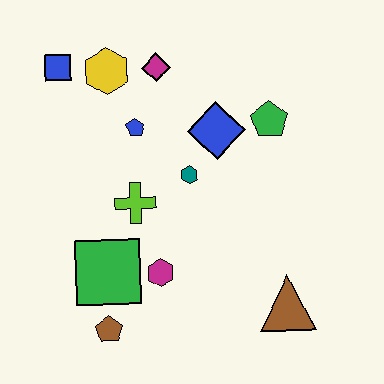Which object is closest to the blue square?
The yellow hexagon is closest to the blue square.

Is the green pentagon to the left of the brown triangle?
Yes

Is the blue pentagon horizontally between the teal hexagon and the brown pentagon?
Yes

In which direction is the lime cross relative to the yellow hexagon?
The lime cross is below the yellow hexagon.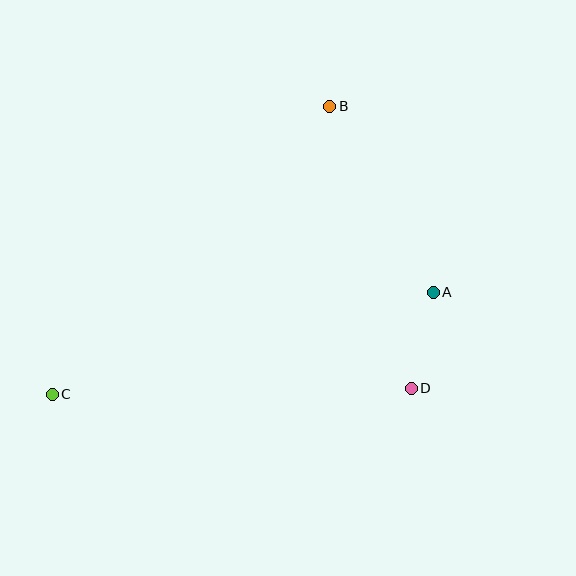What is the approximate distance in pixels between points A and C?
The distance between A and C is approximately 394 pixels.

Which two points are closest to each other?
Points A and D are closest to each other.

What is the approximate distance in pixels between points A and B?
The distance between A and B is approximately 213 pixels.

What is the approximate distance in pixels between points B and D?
The distance between B and D is approximately 294 pixels.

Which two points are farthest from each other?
Points B and C are farthest from each other.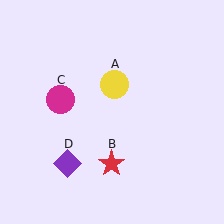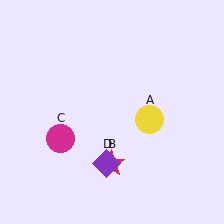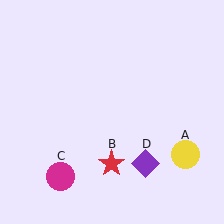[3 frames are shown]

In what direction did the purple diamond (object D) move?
The purple diamond (object D) moved right.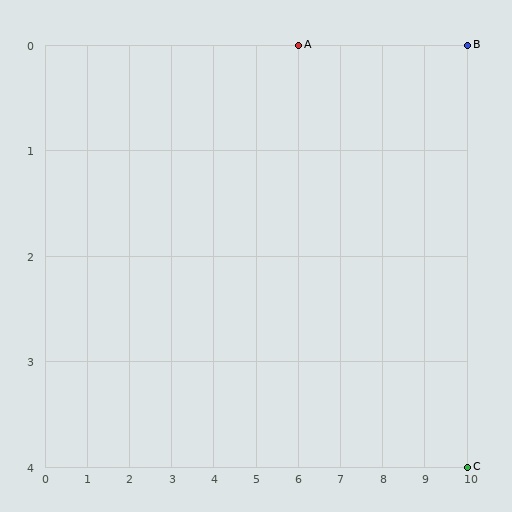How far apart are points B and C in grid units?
Points B and C are 4 rows apart.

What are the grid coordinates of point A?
Point A is at grid coordinates (6, 0).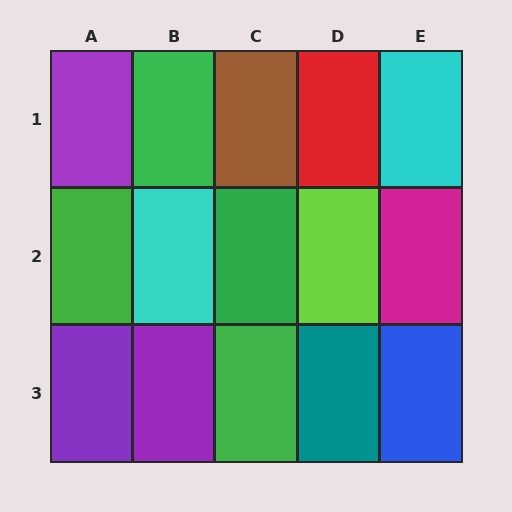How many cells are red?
1 cell is red.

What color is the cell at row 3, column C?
Green.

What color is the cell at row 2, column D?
Lime.